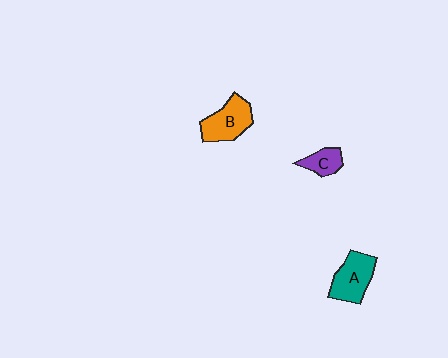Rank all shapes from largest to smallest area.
From largest to smallest: B (orange), A (teal), C (purple).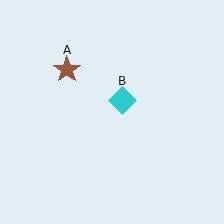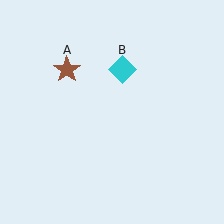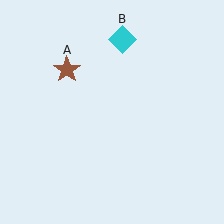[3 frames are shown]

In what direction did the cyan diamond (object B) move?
The cyan diamond (object B) moved up.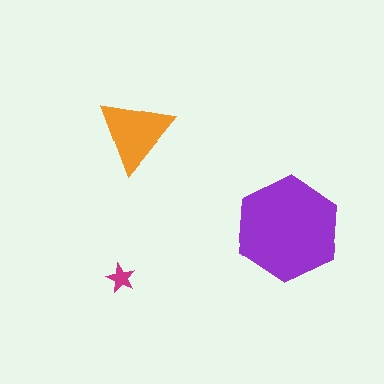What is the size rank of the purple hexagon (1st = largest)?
1st.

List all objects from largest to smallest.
The purple hexagon, the orange triangle, the magenta star.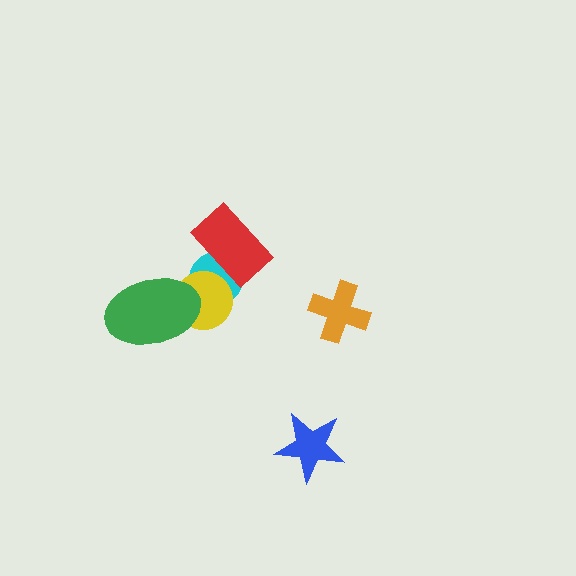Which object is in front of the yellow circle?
The green ellipse is in front of the yellow circle.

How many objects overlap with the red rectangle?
1 object overlaps with the red rectangle.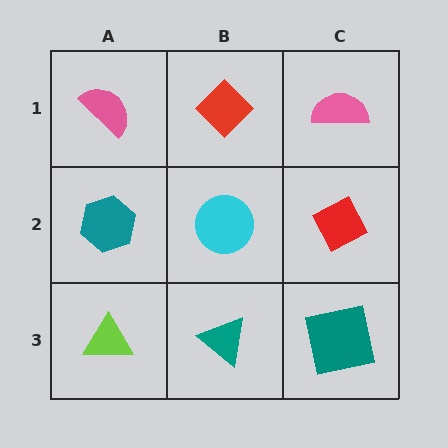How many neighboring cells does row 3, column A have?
2.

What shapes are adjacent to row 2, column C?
A pink semicircle (row 1, column C), a teal square (row 3, column C), a cyan circle (row 2, column B).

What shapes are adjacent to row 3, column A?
A teal hexagon (row 2, column A), a teal triangle (row 3, column B).